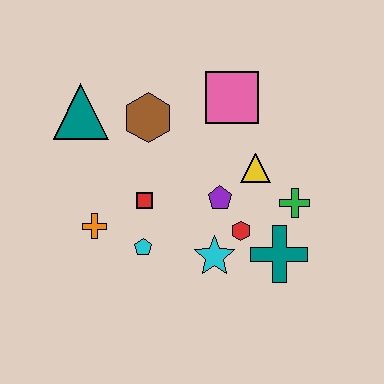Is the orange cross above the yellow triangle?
No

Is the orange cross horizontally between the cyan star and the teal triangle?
Yes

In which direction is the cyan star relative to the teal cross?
The cyan star is to the left of the teal cross.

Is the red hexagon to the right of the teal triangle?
Yes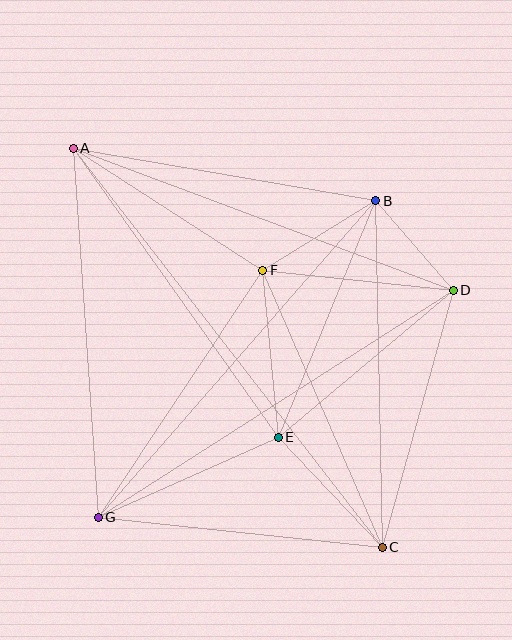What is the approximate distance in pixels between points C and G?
The distance between C and G is approximately 285 pixels.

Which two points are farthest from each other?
Points A and C are farthest from each other.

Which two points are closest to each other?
Points B and D are closest to each other.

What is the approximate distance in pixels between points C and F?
The distance between C and F is approximately 302 pixels.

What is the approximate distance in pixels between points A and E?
The distance between A and E is approximately 354 pixels.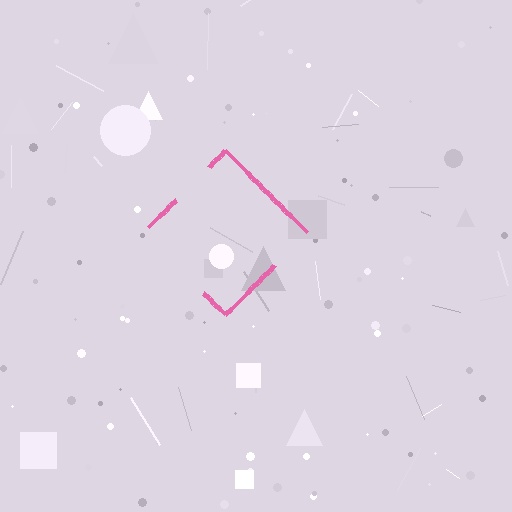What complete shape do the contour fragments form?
The contour fragments form a diamond.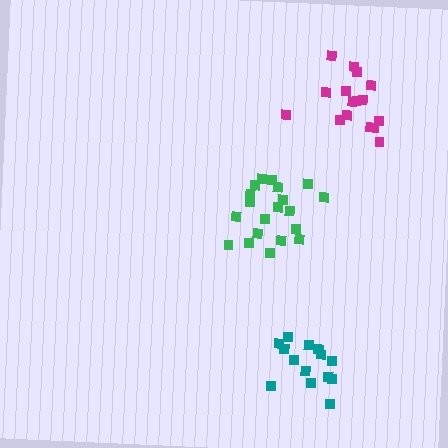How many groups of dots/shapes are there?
There are 3 groups.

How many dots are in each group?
Group 1: 16 dots, Group 2: 14 dots, Group 3: 20 dots (50 total).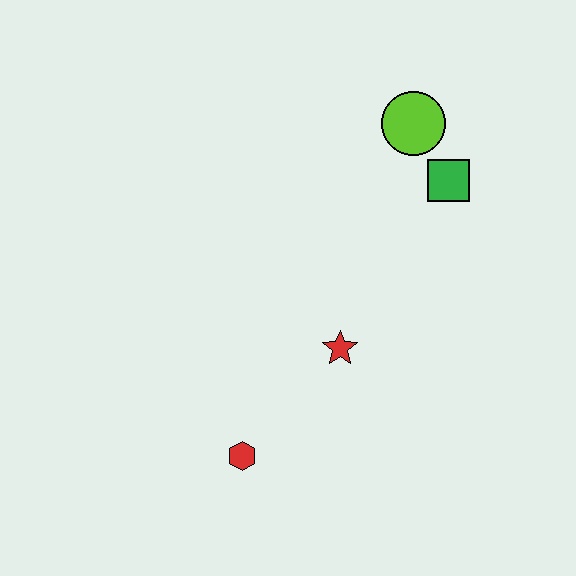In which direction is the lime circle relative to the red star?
The lime circle is above the red star.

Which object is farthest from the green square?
The red hexagon is farthest from the green square.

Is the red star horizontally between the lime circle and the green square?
No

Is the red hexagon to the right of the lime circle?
No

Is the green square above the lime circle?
No